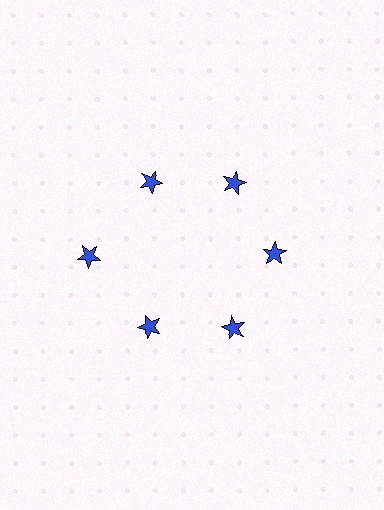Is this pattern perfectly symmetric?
No. The 6 blue stars are arranged in a ring, but one element near the 9 o'clock position is pushed outward from the center, breaking the 6-fold rotational symmetry.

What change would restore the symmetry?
The symmetry would be restored by moving it inward, back onto the ring so that all 6 stars sit at equal angles and equal distance from the center.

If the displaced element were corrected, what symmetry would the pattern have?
It would have 6-fold rotational symmetry — the pattern would map onto itself every 60 degrees.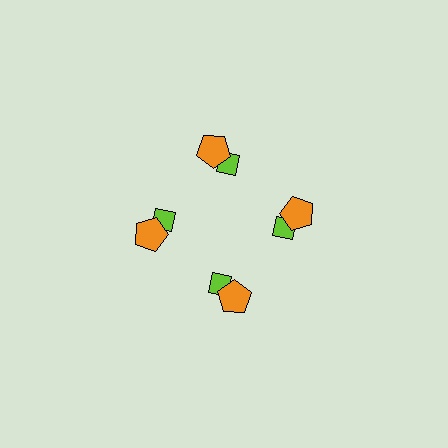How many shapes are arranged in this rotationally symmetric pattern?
There are 8 shapes, arranged in 4 groups of 2.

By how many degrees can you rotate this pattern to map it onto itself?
The pattern maps onto itself every 90 degrees of rotation.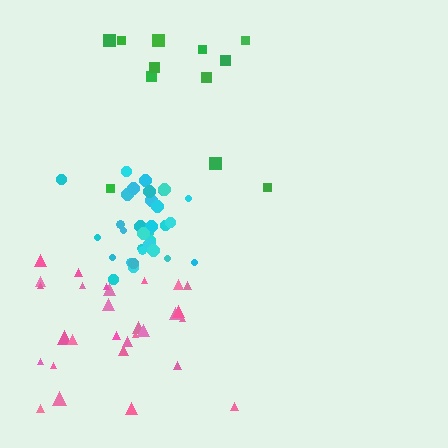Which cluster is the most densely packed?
Cyan.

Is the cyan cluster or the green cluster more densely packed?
Cyan.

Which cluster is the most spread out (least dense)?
Green.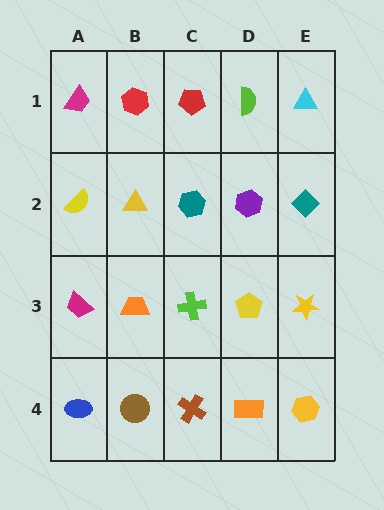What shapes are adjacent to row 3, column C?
A teal hexagon (row 2, column C), a brown cross (row 4, column C), an orange trapezoid (row 3, column B), a yellow pentagon (row 3, column D).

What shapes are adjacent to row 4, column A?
A magenta trapezoid (row 3, column A), a brown circle (row 4, column B).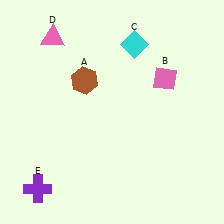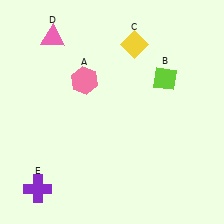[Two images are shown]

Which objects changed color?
A changed from brown to pink. B changed from pink to lime. C changed from cyan to yellow.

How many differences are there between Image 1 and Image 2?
There are 3 differences between the two images.